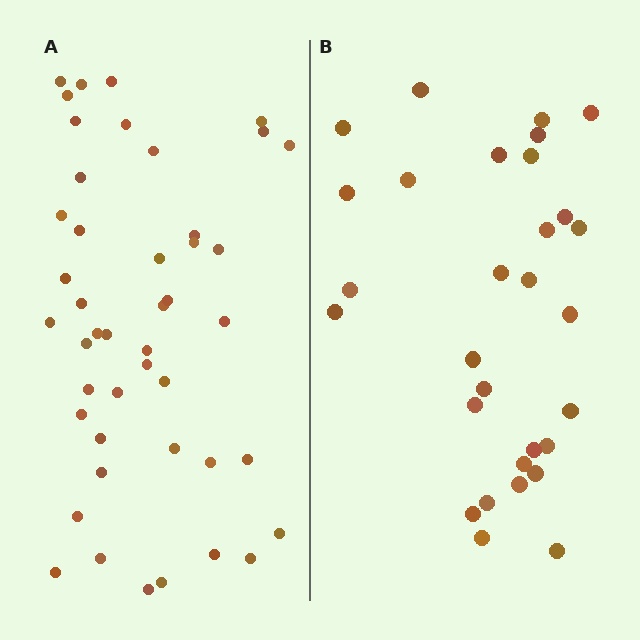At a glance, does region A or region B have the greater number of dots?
Region A (the left region) has more dots.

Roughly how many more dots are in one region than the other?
Region A has approximately 15 more dots than region B.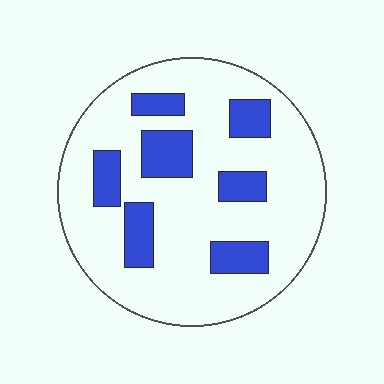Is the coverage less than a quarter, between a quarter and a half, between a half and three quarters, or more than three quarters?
Less than a quarter.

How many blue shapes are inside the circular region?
7.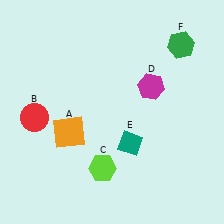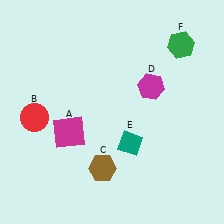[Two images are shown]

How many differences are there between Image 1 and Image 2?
There are 2 differences between the two images.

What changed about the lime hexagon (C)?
In Image 1, C is lime. In Image 2, it changed to brown.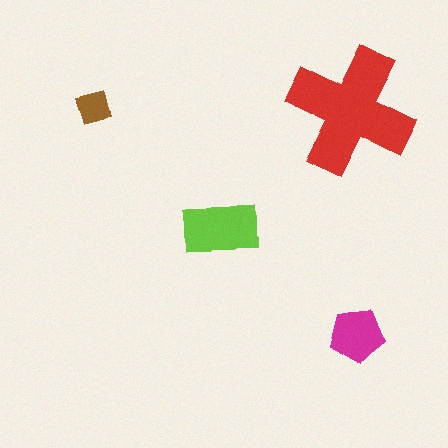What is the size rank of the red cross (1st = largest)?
1st.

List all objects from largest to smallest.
The red cross, the lime rectangle, the magenta pentagon, the brown square.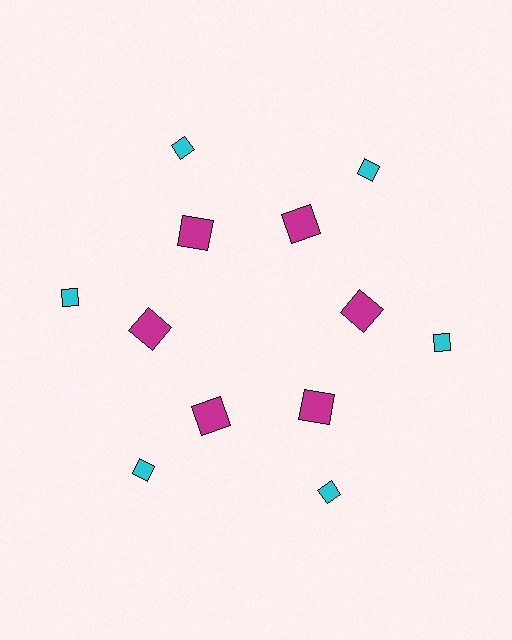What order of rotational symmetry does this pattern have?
This pattern has 6-fold rotational symmetry.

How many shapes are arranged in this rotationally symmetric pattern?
There are 12 shapes, arranged in 6 groups of 2.